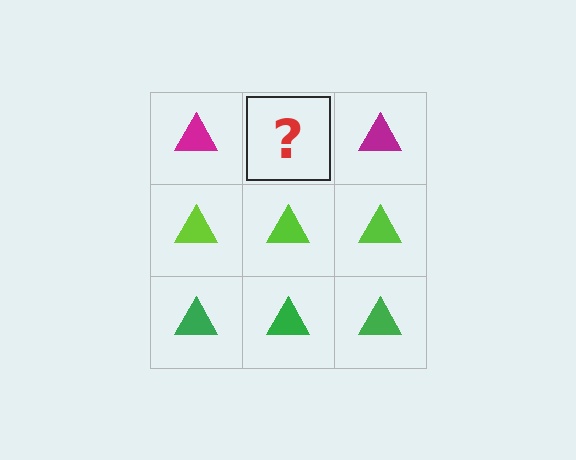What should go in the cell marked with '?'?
The missing cell should contain a magenta triangle.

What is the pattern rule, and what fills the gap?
The rule is that each row has a consistent color. The gap should be filled with a magenta triangle.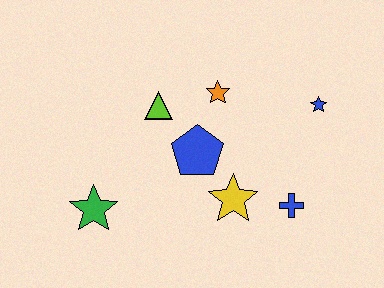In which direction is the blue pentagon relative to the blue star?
The blue pentagon is to the left of the blue star.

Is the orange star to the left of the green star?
No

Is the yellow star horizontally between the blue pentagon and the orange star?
No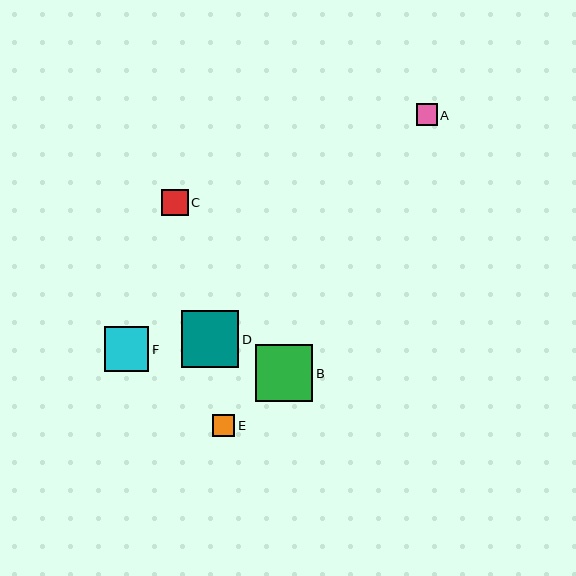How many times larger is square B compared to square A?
Square B is approximately 2.7 times the size of square A.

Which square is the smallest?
Square A is the smallest with a size of approximately 21 pixels.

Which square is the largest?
Square D is the largest with a size of approximately 57 pixels.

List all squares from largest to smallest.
From largest to smallest: D, B, F, C, E, A.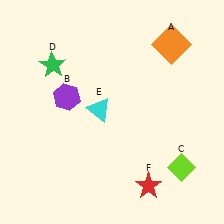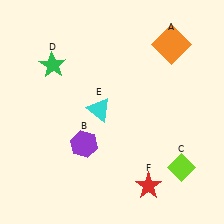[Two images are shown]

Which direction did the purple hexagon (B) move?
The purple hexagon (B) moved down.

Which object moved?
The purple hexagon (B) moved down.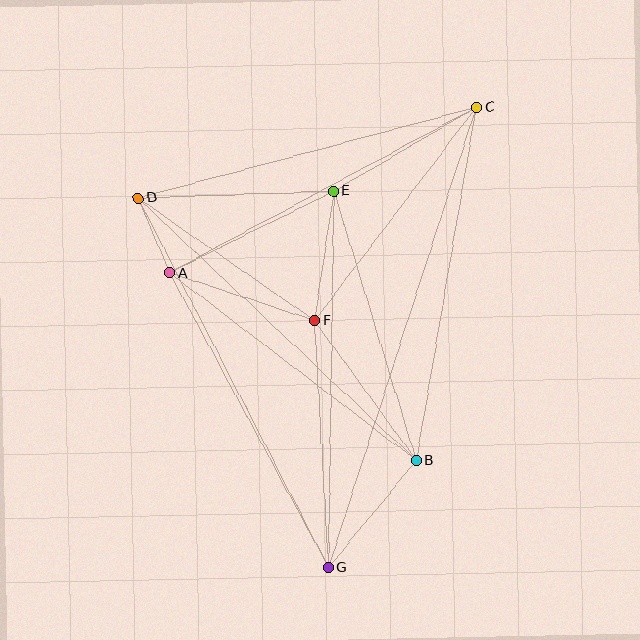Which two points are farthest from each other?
Points C and G are farthest from each other.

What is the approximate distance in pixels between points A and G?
The distance between A and G is approximately 334 pixels.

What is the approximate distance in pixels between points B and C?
The distance between B and C is approximately 358 pixels.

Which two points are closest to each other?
Points A and D are closest to each other.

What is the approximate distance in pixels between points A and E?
The distance between A and E is approximately 183 pixels.